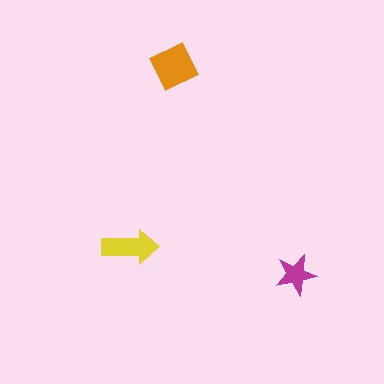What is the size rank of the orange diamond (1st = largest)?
1st.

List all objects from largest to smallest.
The orange diamond, the yellow arrow, the magenta star.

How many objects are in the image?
There are 3 objects in the image.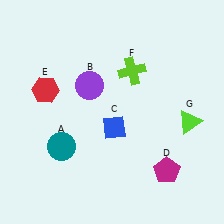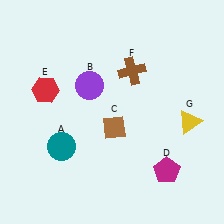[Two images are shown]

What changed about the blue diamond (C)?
In Image 1, C is blue. In Image 2, it changed to brown.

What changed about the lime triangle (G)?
In Image 1, G is lime. In Image 2, it changed to yellow.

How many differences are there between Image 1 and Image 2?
There are 3 differences between the two images.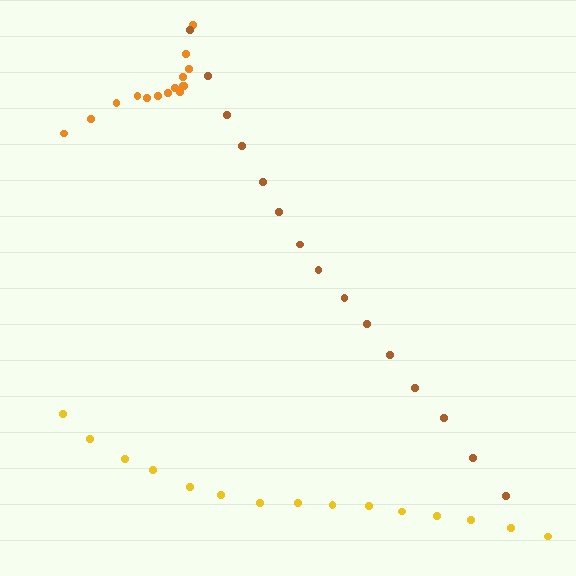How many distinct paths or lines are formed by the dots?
There are 3 distinct paths.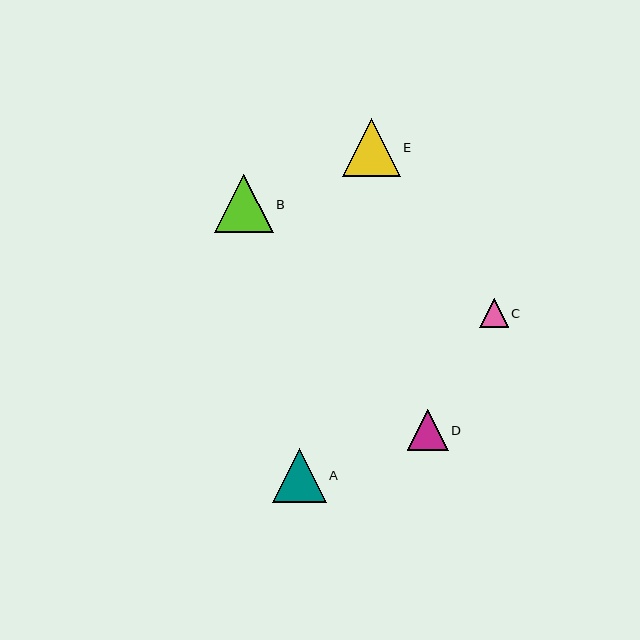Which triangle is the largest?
Triangle B is the largest with a size of approximately 59 pixels.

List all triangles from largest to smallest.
From largest to smallest: B, E, A, D, C.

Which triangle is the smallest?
Triangle C is the smallest with a size of approximately 29 pixels.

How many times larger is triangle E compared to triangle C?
Triangle E is approximately 2.0 times the size of triangle C.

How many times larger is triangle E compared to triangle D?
Triangle E is approximately 1.4 times the size of triangle D.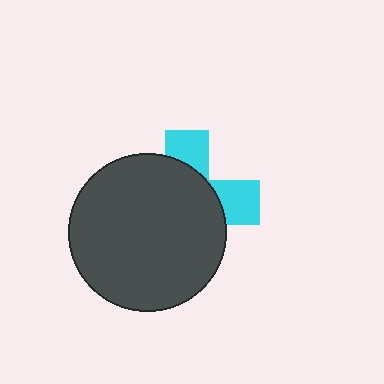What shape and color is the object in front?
The object in front is a dark gray circle.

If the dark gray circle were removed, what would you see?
You would see the complete cyan cross.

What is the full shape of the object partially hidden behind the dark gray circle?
The partially hidden object is a cyan cross.